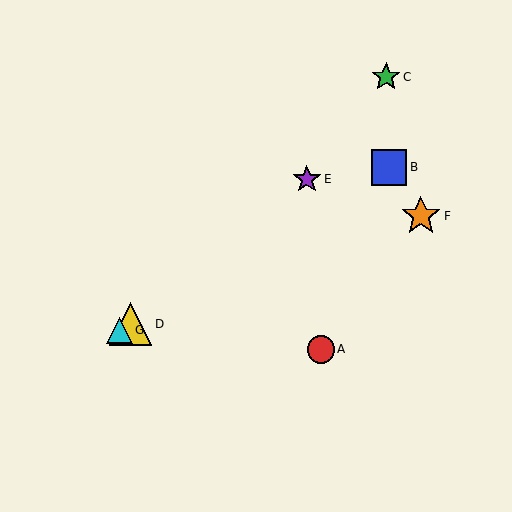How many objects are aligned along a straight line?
3 objects (B, D, G) are aligned along a straight line.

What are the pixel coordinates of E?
Object E is at (307, 179).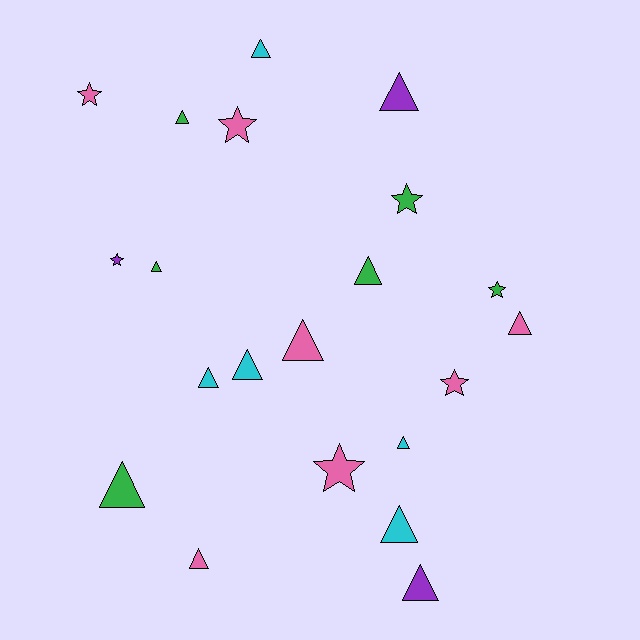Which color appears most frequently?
Pink, with 7 objects.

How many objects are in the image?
There are 21 objects.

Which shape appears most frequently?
Triangle, with 14 objects.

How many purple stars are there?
There is 1 purple star.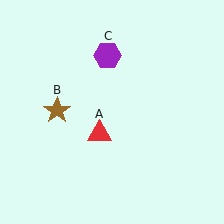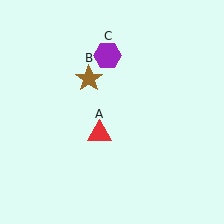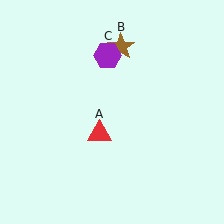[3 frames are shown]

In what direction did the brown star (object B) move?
The brown star (object B) moved up and to the right.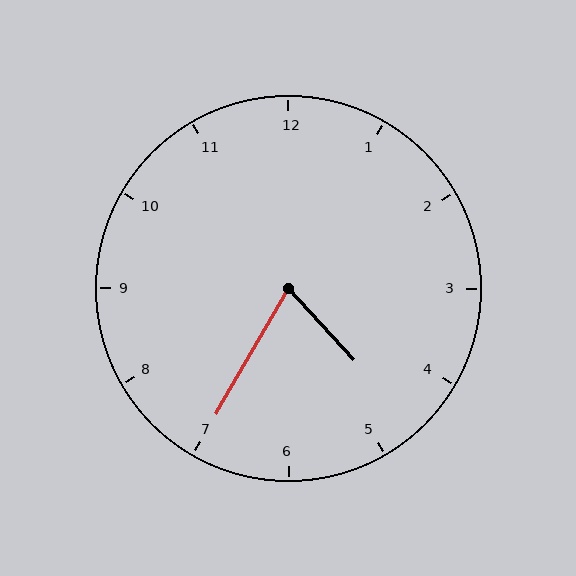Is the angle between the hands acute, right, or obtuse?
It is acute.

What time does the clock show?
4:35.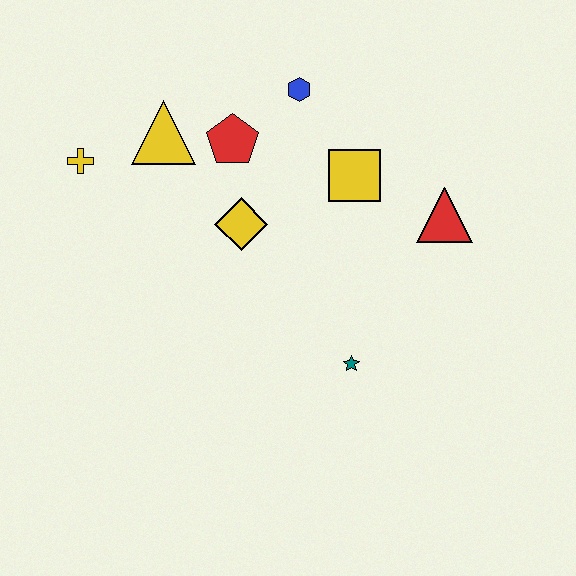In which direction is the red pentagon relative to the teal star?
The red pentagon is above the teal star.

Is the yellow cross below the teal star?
No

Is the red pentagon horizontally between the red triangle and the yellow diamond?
No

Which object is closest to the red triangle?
The yellow square is closest to the red triangle.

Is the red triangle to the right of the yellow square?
Yes